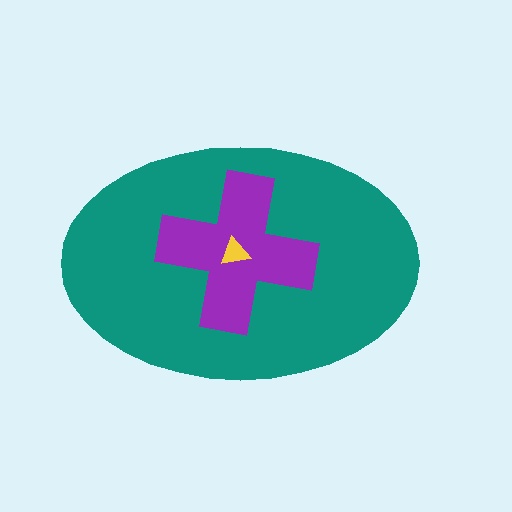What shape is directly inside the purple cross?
The yellow triangle.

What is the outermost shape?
The teal ellipse.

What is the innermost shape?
The yellow triangle.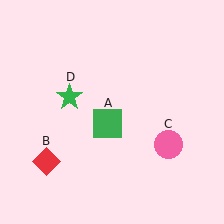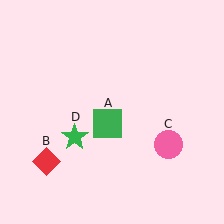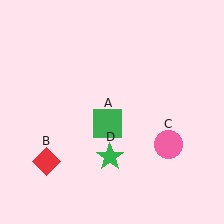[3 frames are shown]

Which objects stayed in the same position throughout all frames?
Green square (object A) and red diamond (object B) and pink circle (object C) remained stationary.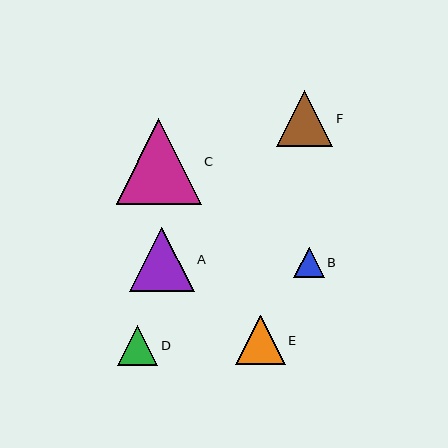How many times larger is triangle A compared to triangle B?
Triangle A is approximately 2.1 times the size of triangle B.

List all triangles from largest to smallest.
From largest to smallest: C, A, F, E, D, B.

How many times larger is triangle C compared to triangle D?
Triangle C is approximately 2.1 times the size of triangle D.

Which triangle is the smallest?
Triangle B is the smallest with a size of approximately 30 pixels.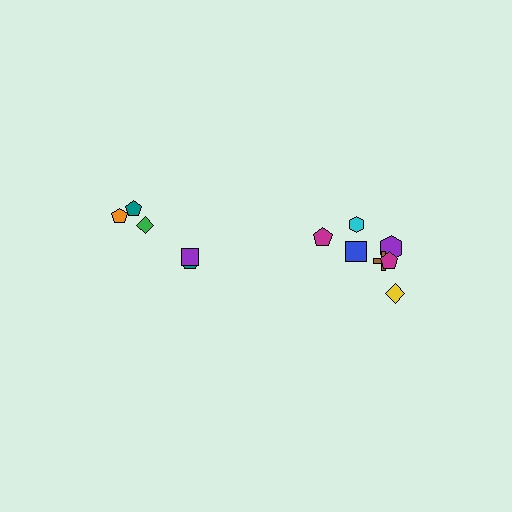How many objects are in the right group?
There are 8 objects.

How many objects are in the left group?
There are 5 objects.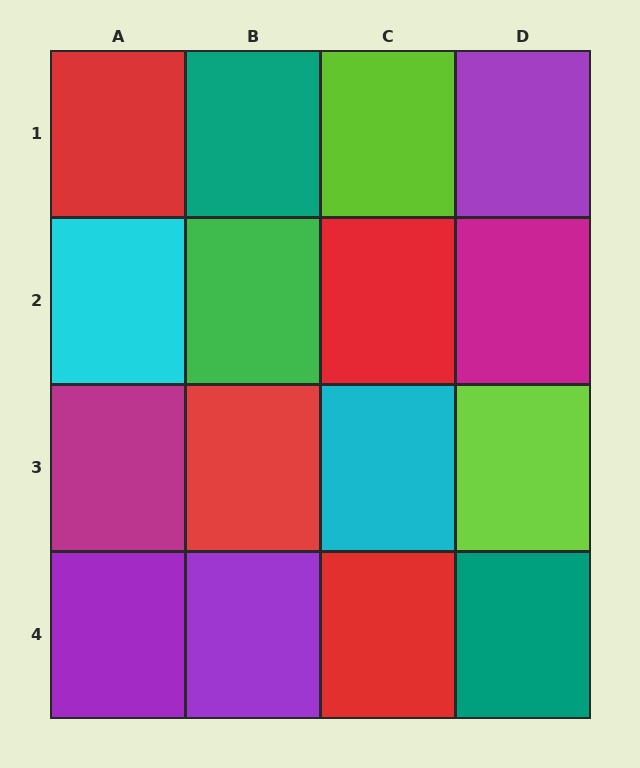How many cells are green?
1 cell is green.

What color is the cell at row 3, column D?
Lime.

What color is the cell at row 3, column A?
Magenta.